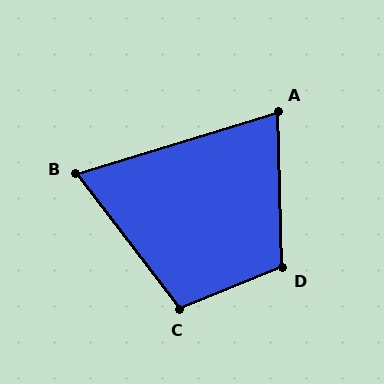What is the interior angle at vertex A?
Approximately 75 degrees (acute).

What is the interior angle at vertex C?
Approximately 105 degrees (obtuse).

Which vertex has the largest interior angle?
D, at approximately 110 degrees.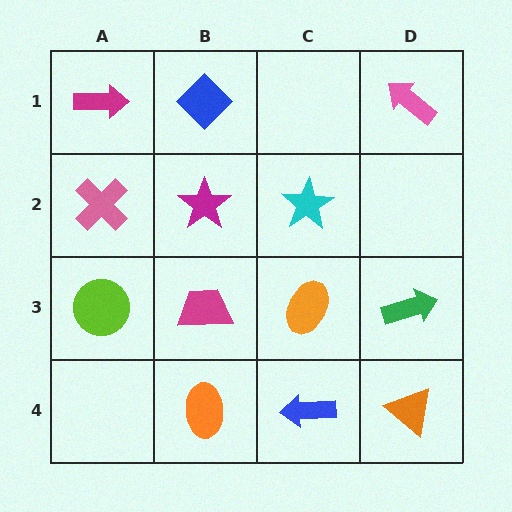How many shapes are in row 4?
3 shapes.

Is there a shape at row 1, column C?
No, that cell is empty.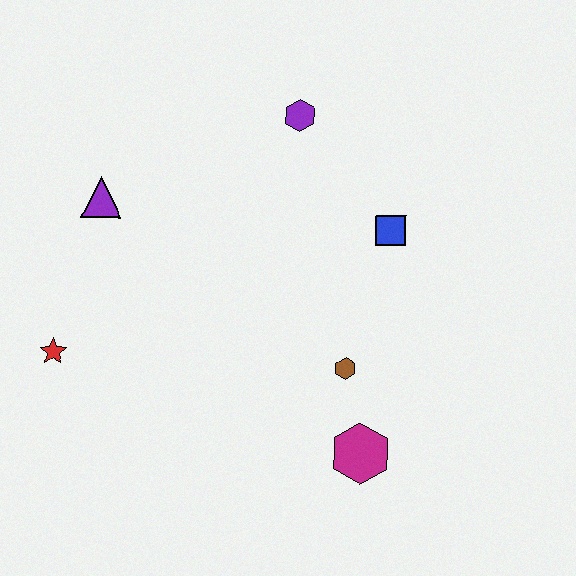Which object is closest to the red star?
The purple triangle is closest to the red star.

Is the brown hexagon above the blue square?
No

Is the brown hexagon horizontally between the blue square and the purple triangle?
Yes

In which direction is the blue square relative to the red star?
The blue square is to the right of the red star.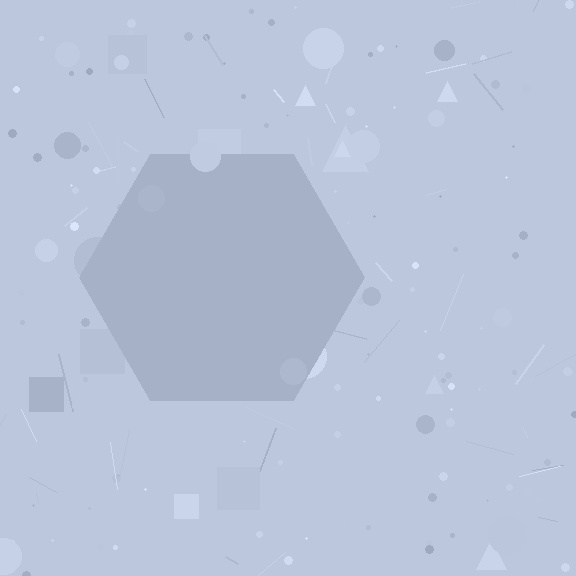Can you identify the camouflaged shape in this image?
The camouflaged shape is a hexagon.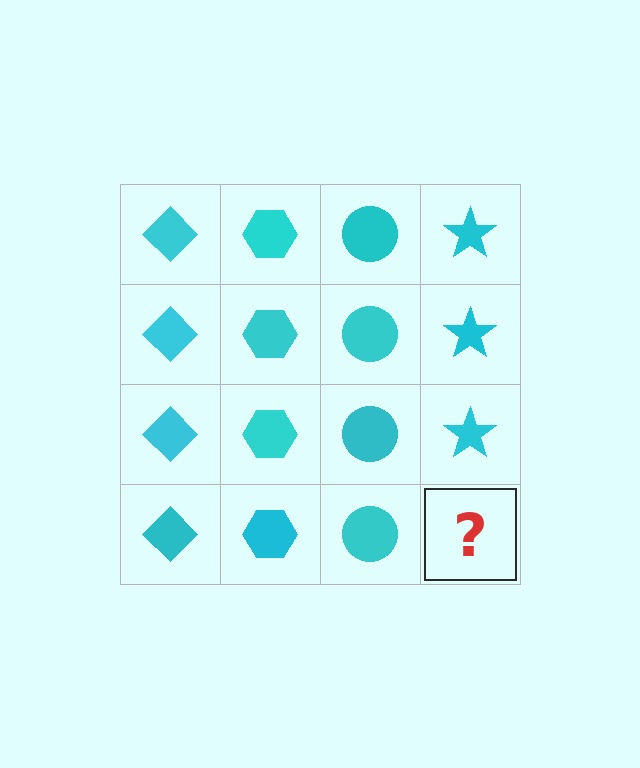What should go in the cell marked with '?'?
The missing cell should contain a cyan star.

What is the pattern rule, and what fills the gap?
The rule is that each column has a consistent shape. The gap should be filled with a cyan star.